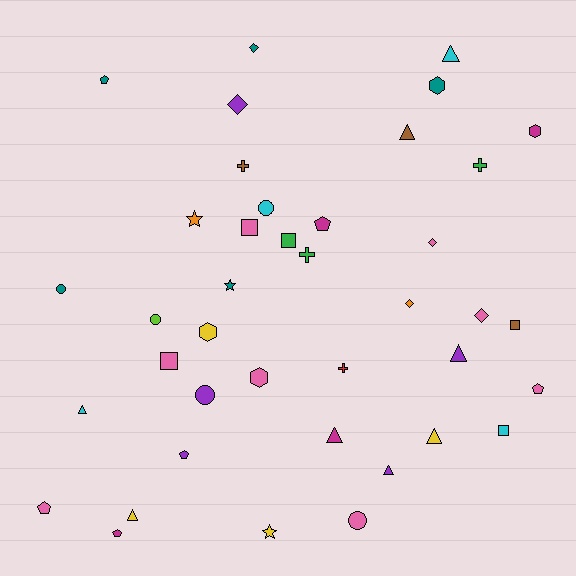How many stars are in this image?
There are 3 stars.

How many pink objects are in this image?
There are 8 pink objects.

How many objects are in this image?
There are 40 objects.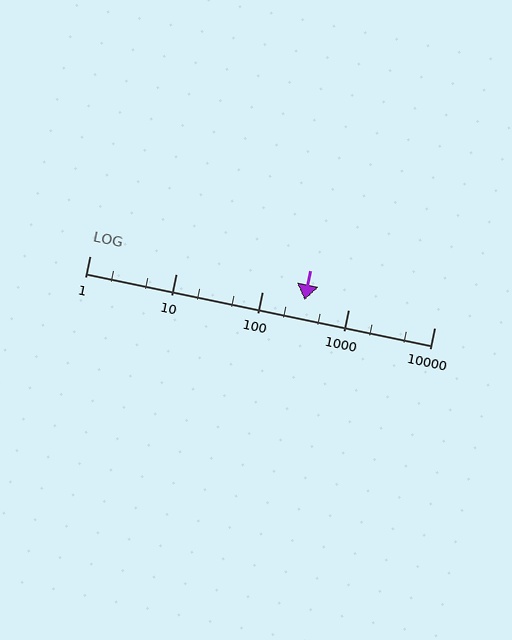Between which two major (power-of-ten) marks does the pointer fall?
The pointer is between 100 and 1000.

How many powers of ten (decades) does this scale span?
The scale spans 4 decades, from 1 to 10000.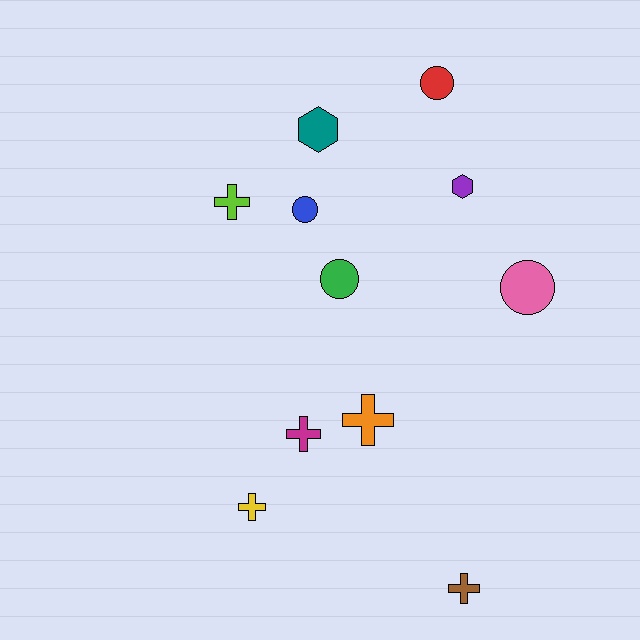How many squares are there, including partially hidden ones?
There are no squares.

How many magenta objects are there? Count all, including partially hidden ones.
There is 1 magenta object.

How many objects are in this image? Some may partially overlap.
There are 11 objects.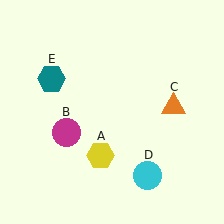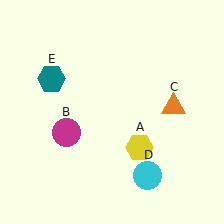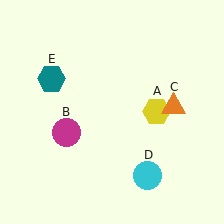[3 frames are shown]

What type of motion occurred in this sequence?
The yellow hexagon (object A) rotated counterclockwise around the center of the scene.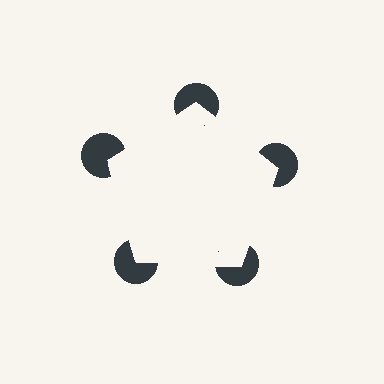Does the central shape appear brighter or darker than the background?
It typically appears slightly brighter than the background, even though no actual brightness change is drawn.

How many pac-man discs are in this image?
There are 5 — one at each vertex of the illusory pentagon.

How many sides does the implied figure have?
5 sides.